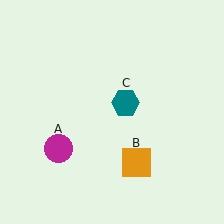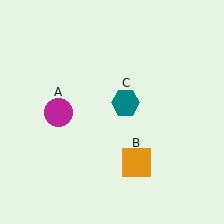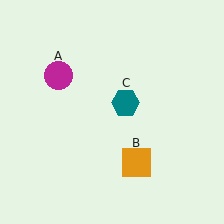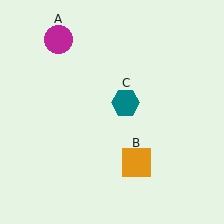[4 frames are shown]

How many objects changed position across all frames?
1 object changed position: magenta circle (object A).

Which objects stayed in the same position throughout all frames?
Orange square (object B) and teal hexagon (object C) remained stationary.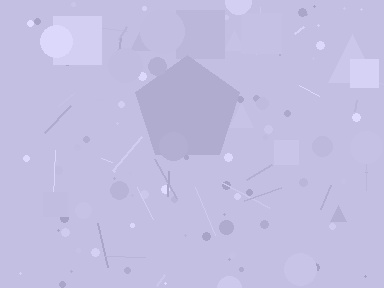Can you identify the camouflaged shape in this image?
The camouflaged shape is a pentagon.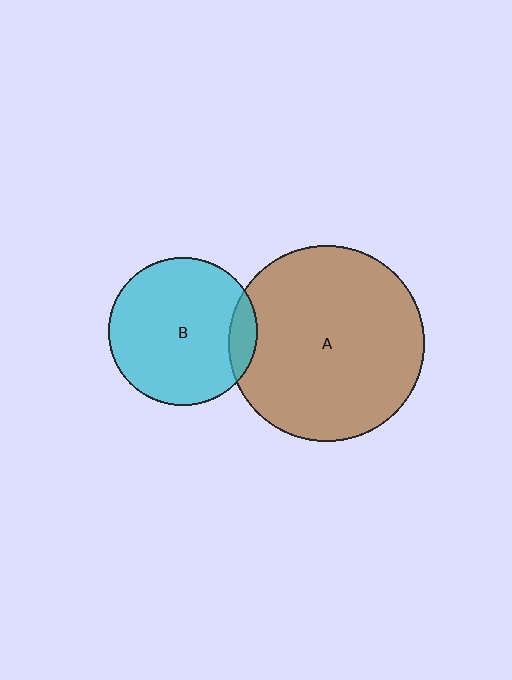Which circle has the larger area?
Circle A (brown).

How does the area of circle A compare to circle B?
Approximately 1.7 times.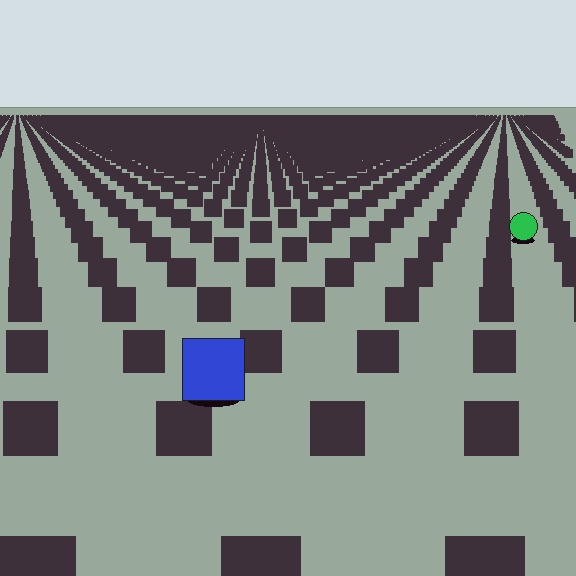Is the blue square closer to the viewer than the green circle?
Yes. The blue square is closer — you can tell from the texture gradient: the ground texture is coarser near it.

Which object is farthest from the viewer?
The green circle is farthest from the viewer. It appears smaller and the ground texture around it is denser.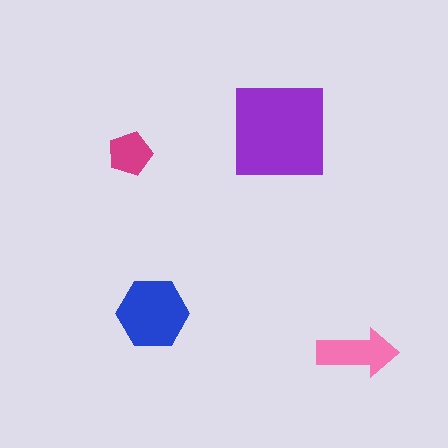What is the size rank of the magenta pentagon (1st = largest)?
4th.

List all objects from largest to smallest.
The purple square, the blue hexagon, the pink arrow, the magenta pentagon.